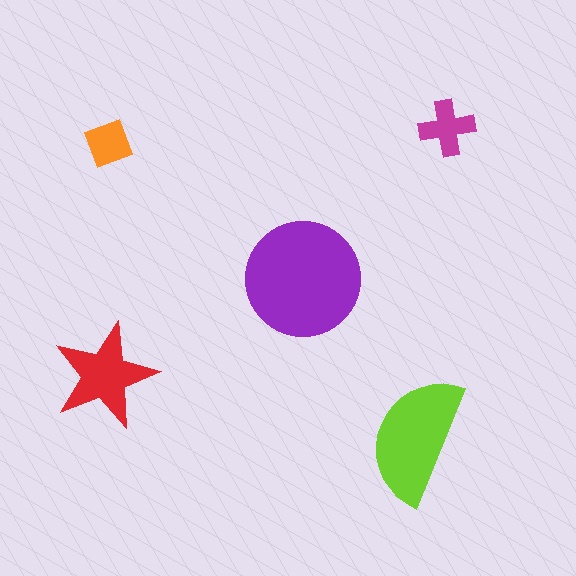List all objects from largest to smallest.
The purple circle, the lime semicircle, the red star, the magenta cross, the orange diamond.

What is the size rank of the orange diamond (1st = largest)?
5th.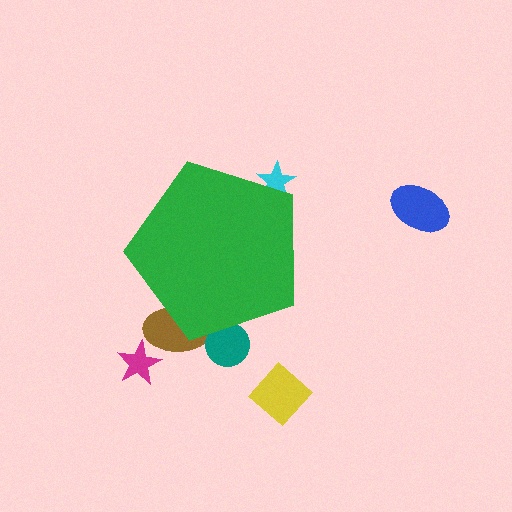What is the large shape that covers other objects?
A green pentagon.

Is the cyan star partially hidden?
Yes, the cyan star is partially hidden behind the green pentagon.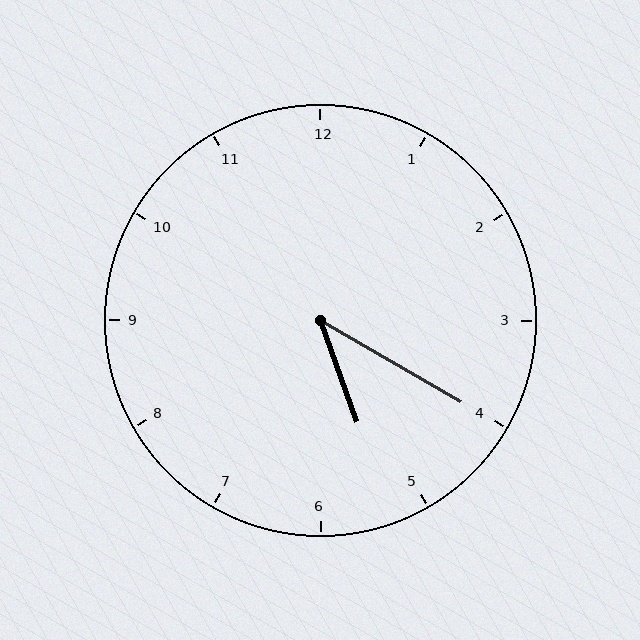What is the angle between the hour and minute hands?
Approximately 40 degrees.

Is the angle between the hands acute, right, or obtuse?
It is acute.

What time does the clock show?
5:20.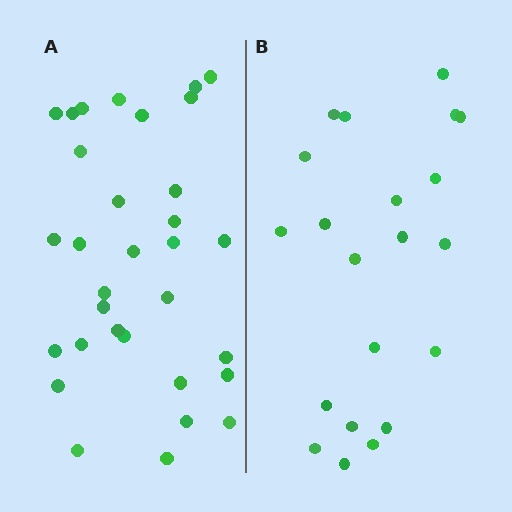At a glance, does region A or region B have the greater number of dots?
Region A (the left region) has more dots.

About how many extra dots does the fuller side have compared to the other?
Region A has roughly 12 or so more dots than region B.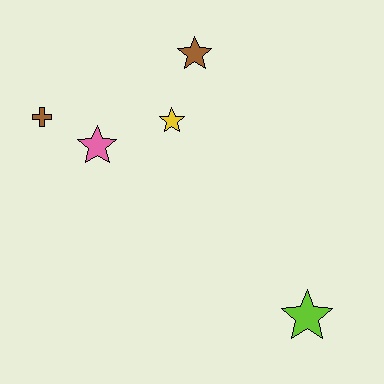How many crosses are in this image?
There is 1 cross.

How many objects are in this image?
There are 5 objects.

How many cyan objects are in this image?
There are no cyan objects.